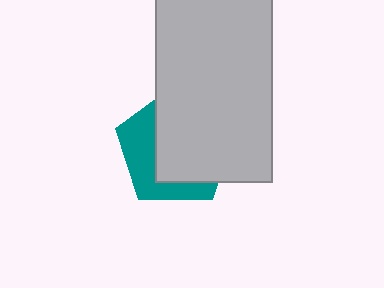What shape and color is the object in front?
The object in front is a light gray rectangle.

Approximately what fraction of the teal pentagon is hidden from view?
Roughly 62% of the teal pentagon is hidden behind the light gray rectangle.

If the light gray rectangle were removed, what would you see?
You would see the complete teal pentagon.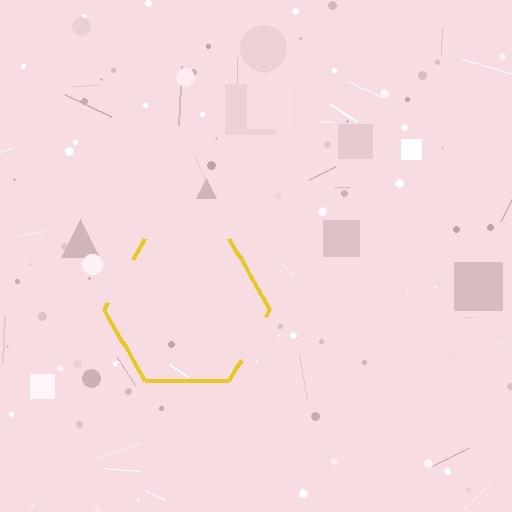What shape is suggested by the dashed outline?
The dashed outline suggests a hexagon.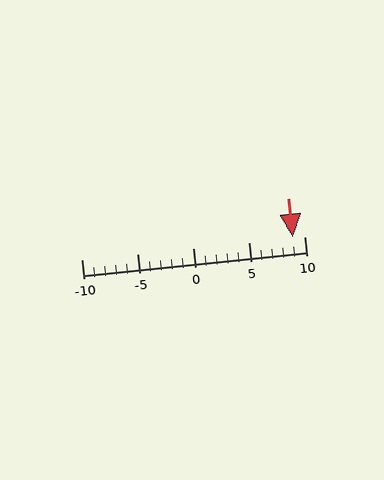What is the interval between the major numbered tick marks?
The major tick marks are spaced 5 units apart.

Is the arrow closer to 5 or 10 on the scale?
The arrow is closer to 10.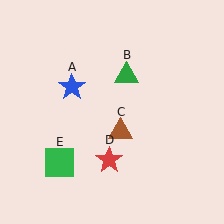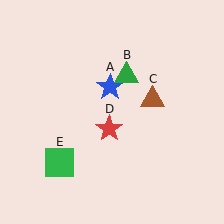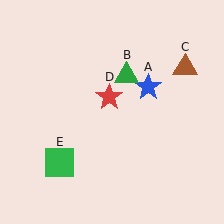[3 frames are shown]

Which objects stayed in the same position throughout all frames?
Green triangle (object B) and green square (object E) remained stationary.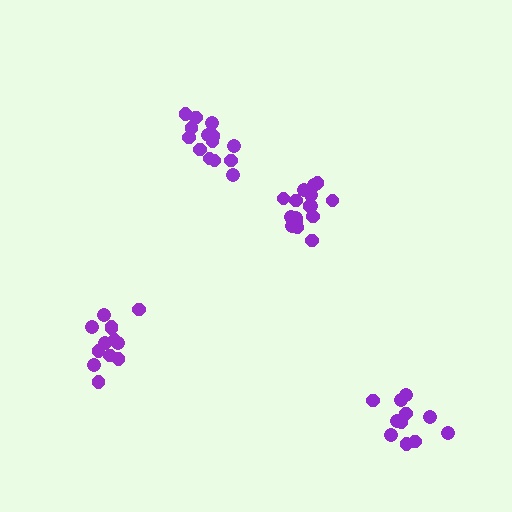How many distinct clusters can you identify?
There are 4 distinct clusters.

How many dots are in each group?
Group 1: 14 dots, Group 2: 13 dots, Group 3: 16 dots, Group 4: 11 dots (54 total).